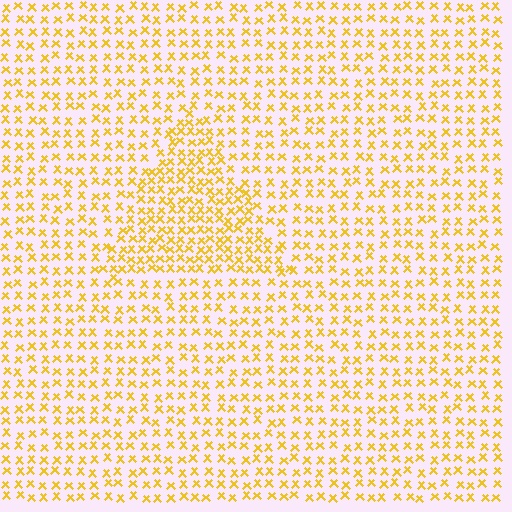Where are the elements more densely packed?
The elements are more densely packed inside the triangle boundary.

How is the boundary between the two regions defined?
The boundary is defined by a change in element density (approximately 1.7x ratio). All elements are the same color, size, and shape.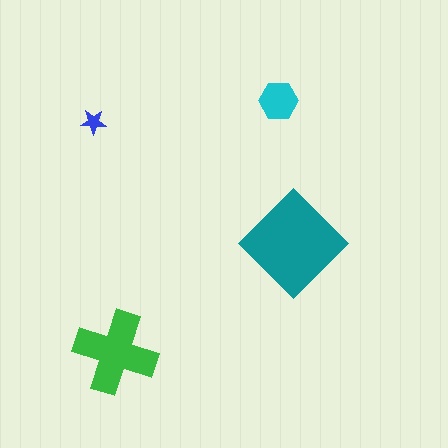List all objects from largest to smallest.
The teal diamond, the green cross, the cyan hexagon, the blue star.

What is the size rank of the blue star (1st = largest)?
4th.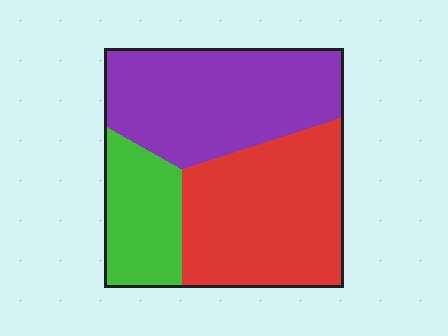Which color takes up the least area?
Green, at roughly 20%.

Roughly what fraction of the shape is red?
Red covers about 40% of the shape.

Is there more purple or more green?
Purple.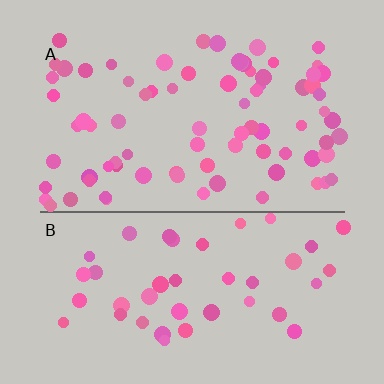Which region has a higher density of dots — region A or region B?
A (the top).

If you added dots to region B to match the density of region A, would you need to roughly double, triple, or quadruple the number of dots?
Approximately double.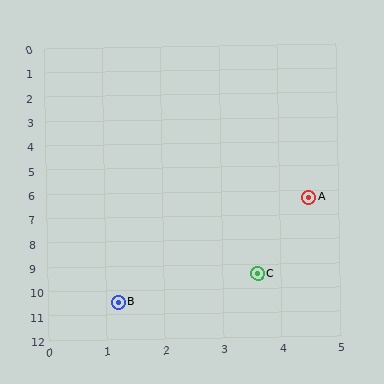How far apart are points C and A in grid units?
Points C and A are about 3.2 grid units apart.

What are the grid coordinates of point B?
Point B is at approximately (1.2, 10.5).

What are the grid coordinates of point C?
Point C is at approximately (3.6, 9.4).